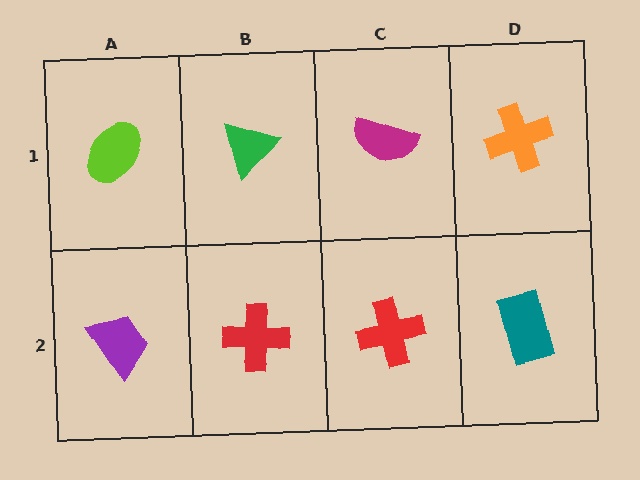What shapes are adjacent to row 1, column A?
A purple trapezoid (row 2, column A), a green triangle (row 1, column B).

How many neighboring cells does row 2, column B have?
3.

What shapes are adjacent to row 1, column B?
A red cross (row 2, column B), a lime ellipse (row 1, column A), a magenta semicircle (row 1, column C).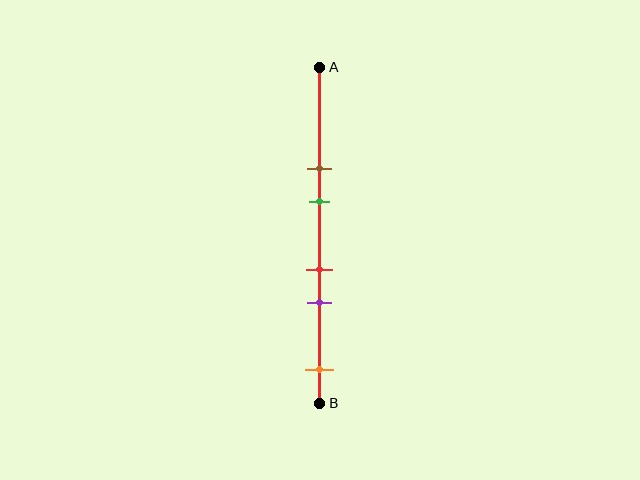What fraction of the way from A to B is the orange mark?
The orange mark is approximately 90% (0.9) of the way from A to B.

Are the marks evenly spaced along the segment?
No, the marks are not evenly spaced.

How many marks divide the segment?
There are 5 marks dividing the segment.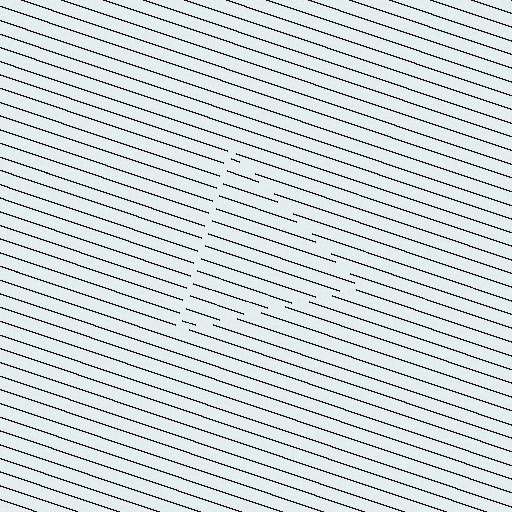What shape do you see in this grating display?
An illusory triangle. The interior of the shape contains the same grating, shifted by half a period — the contour is defined by the phase discontinuity where line-ends from the inner and outer gratings abut.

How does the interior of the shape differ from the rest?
The interior of the shape contains the same grating, shifted by half a period — the contour is defined by the phase discontinuity where line-ends from the inner and outer gratings abut.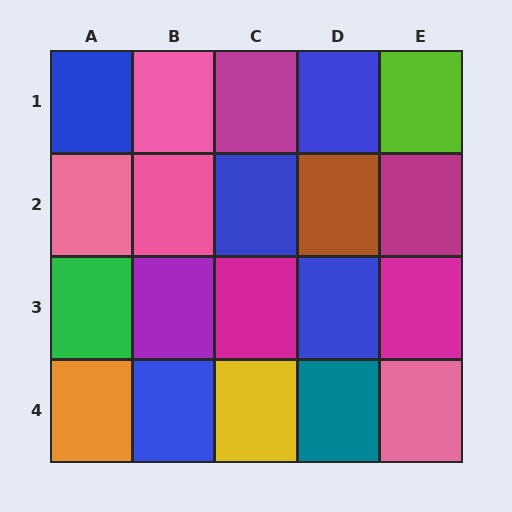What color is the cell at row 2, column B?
Pink.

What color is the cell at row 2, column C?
Blue.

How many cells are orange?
1 cell is orange.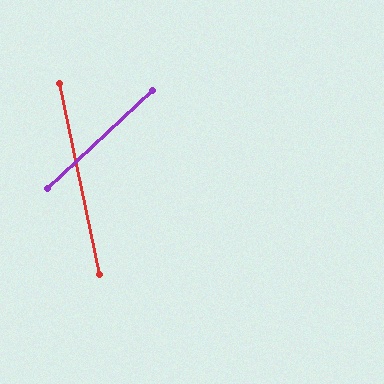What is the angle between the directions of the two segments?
Approximately 59 degrees.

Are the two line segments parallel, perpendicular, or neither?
Neither parallel nor perpendicular — they differ by about 59°.